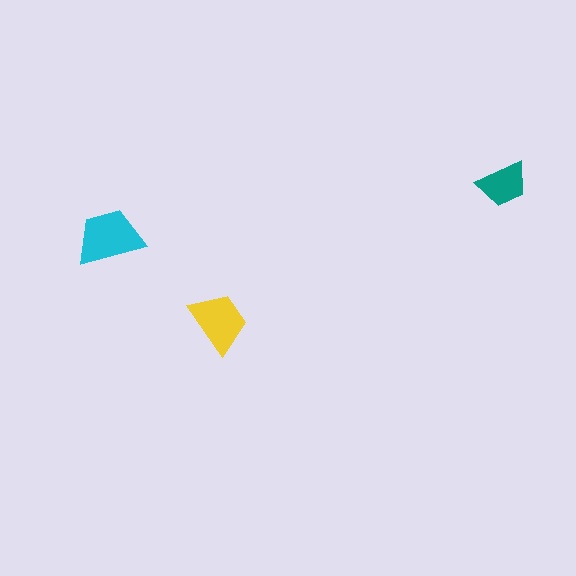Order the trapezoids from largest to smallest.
the cyan one, the yellow one, the teal one.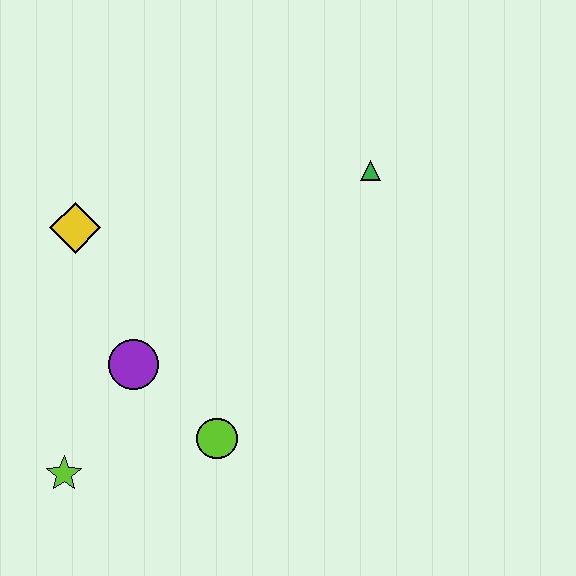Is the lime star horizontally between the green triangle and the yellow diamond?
No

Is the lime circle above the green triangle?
No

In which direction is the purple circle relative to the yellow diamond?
The purple circle is below the yellow diamond.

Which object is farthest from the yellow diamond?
The green triangle is farthest from the yellow diamond.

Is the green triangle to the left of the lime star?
No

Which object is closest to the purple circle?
The lime circle is closest to the purple circle.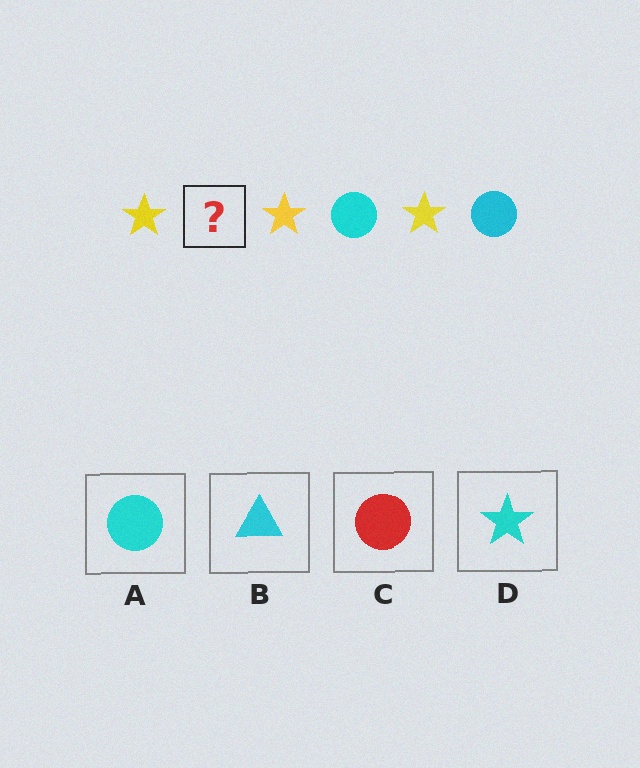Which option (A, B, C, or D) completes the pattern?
A.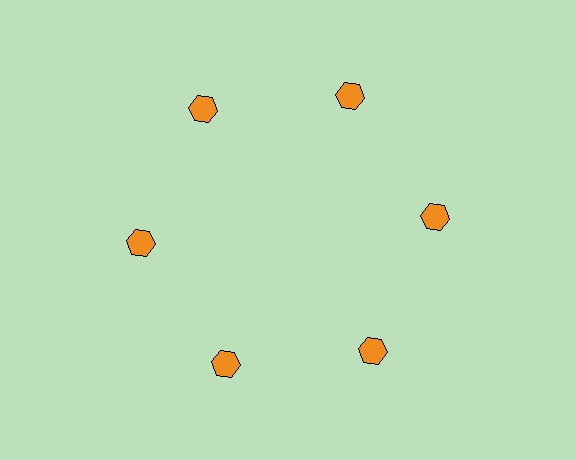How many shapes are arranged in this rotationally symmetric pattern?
There are 6 shapes, arranged in 6 groups of 1.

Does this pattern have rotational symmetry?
Yes, this pattern has 6-fold rotational symmetry. It looks the same after rotating 60 degrees around the center.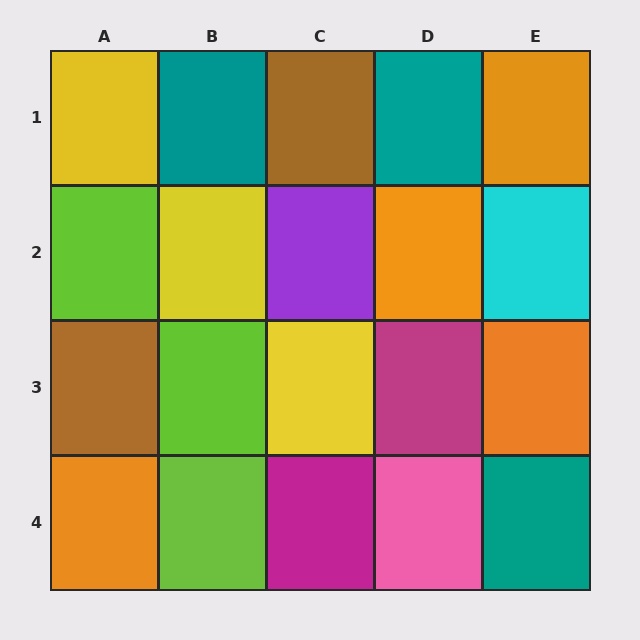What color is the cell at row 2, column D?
Orange.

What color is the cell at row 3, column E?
Orange.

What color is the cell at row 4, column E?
Teal.